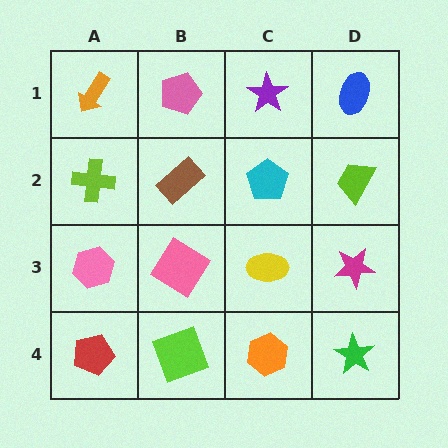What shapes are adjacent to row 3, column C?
A cyan pentagon (row 2, column C), an orange hexagon (row 4, column C), a pink diamond (row 3, column B), a magenta star (row 3, column D).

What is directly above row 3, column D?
A lime trapezoid.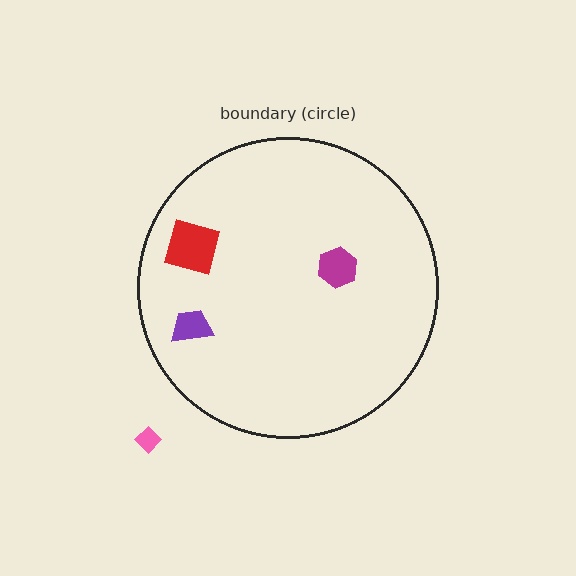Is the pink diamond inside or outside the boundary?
Outside.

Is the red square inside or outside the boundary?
Inside.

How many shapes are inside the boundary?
3 inside, 1 outside.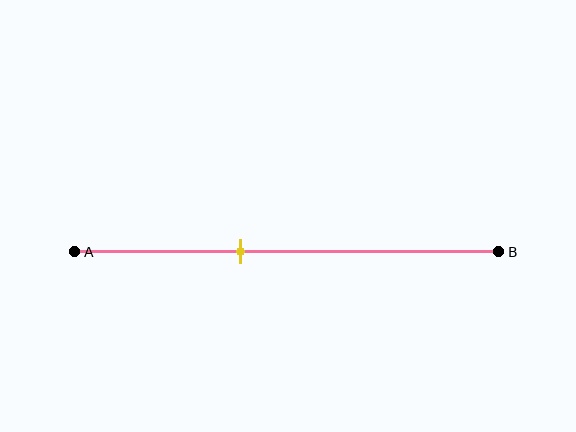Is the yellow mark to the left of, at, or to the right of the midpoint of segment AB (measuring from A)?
The yellow mark is to the left of the midpoint of segment AB.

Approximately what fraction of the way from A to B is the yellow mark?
The yellow mark is approximately 40% of the way from A to B.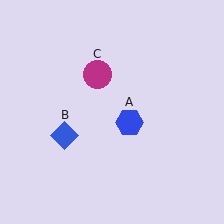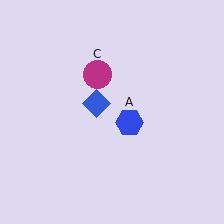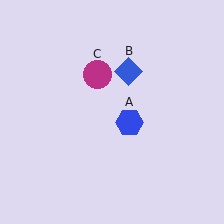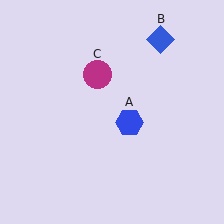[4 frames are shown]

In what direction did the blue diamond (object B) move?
The blue diamond (object B) moved up and to the right.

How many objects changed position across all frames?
1 object changed position: blue diamond (object B).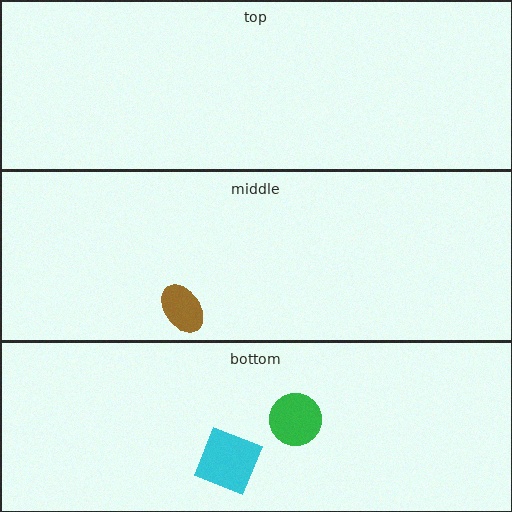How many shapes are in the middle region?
1.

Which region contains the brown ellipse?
The middle region.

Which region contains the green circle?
The bottom region.